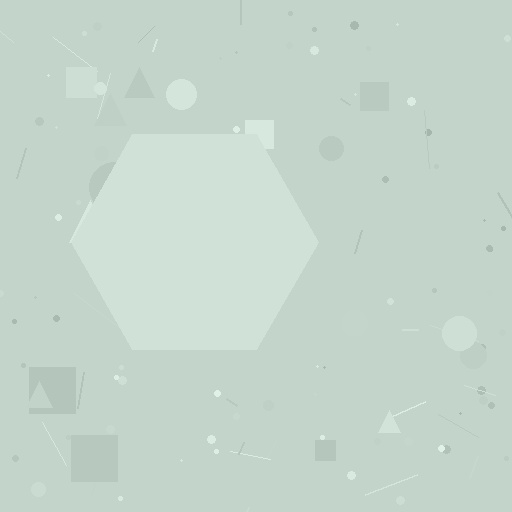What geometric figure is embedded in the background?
A hexagon is embedded in the background.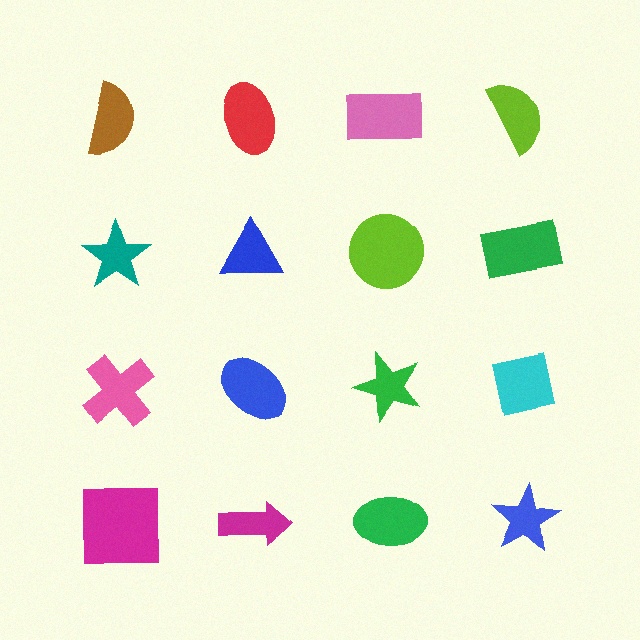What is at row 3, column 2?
A blue ellipse.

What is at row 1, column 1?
A brown semicircle.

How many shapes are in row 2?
4 shapes.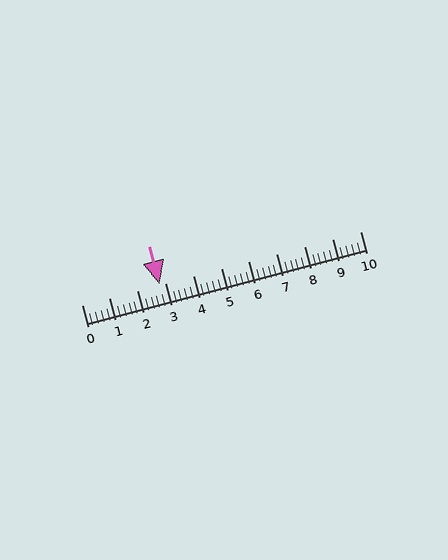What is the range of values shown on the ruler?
The ruler shows values from 0 to 10.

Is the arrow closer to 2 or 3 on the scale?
The arrow is closer to 3.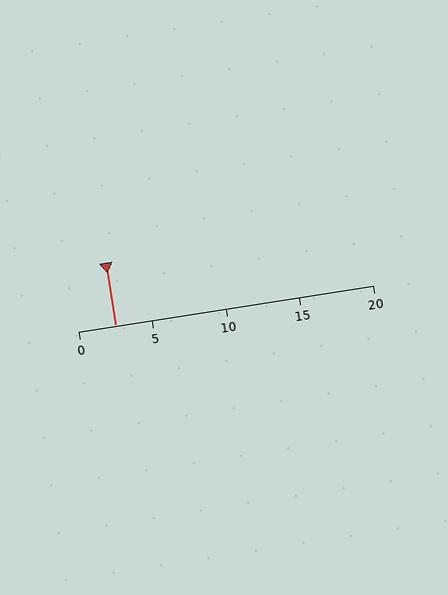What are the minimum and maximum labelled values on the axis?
The axis runs from 0 to 20.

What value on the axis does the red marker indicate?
The marker indicates approximately 2.5.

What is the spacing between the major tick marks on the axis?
The major ticks are spaced 5 apart.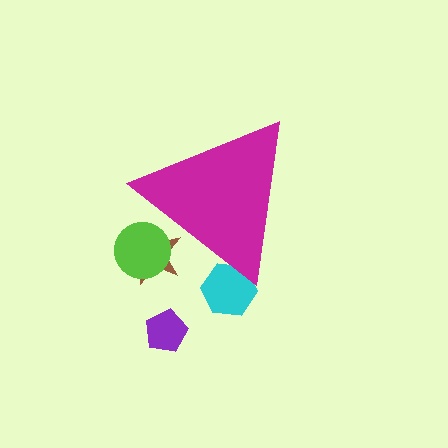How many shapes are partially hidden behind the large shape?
3 shapes are partially hidden.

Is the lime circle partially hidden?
Yes, the lime circle is partially hidden behind the magenta triangle.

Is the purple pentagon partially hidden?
No, the purple pentagon is fully visible.